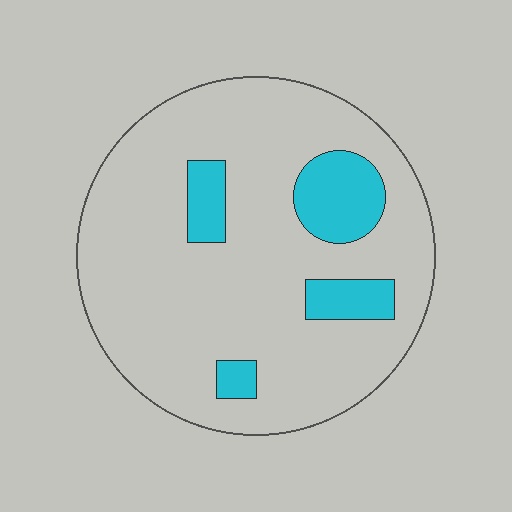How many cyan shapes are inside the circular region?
4.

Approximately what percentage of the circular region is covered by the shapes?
Approximately 15%.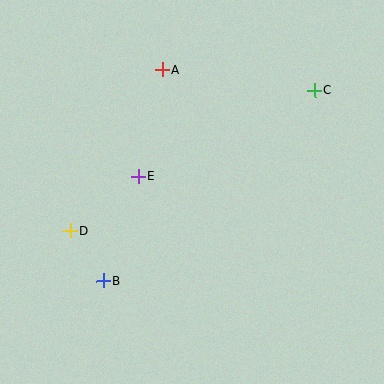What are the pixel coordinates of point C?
Point C is at (315, 91).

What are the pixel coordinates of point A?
Point A is at (163, 70).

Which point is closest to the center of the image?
Point E at (138, 177) is closest to the center.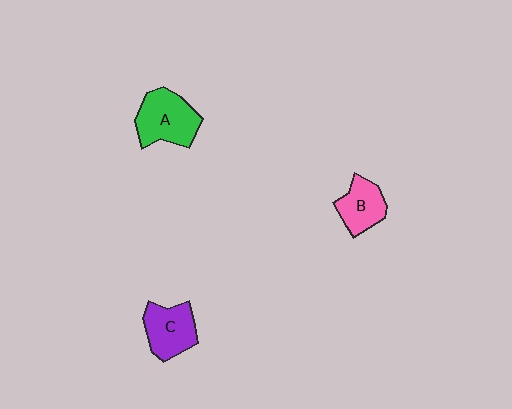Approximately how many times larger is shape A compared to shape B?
Approximately 1.4 times.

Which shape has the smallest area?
Shape B (pink).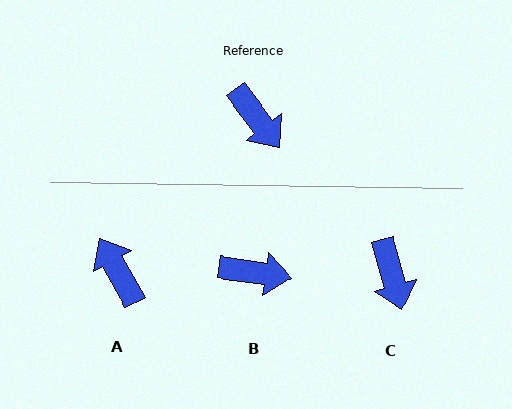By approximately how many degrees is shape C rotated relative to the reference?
Approximately 21 degrees clockwise.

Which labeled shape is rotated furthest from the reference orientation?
A, about 172 degrees away.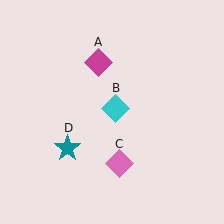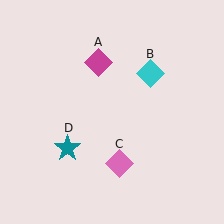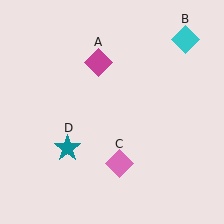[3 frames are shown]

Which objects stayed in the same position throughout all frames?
Magenta diamond (object A) and pink diamond (object C) and teal star (object D) remained stationary.